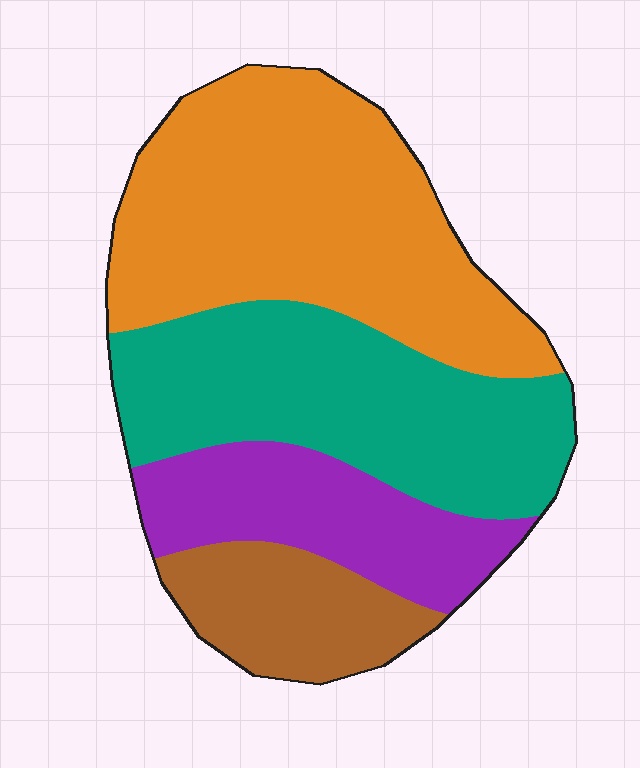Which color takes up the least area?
Brown, at roughly 15%.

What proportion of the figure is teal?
Teal covers around 30% of the figure.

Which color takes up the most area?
Orange, at roughly 40%.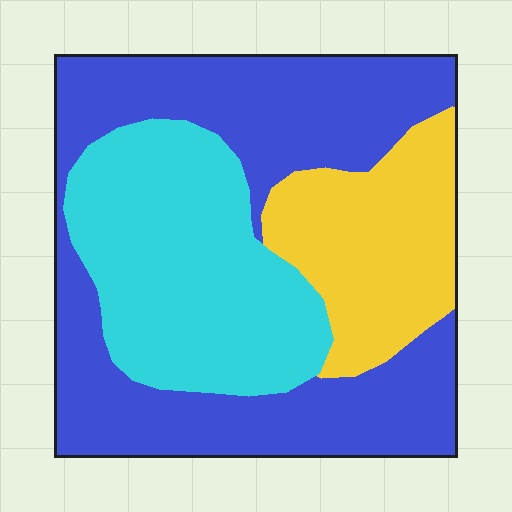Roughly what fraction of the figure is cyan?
Cyan covers about 30% of the figure.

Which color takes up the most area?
Blue, at roughly 50%.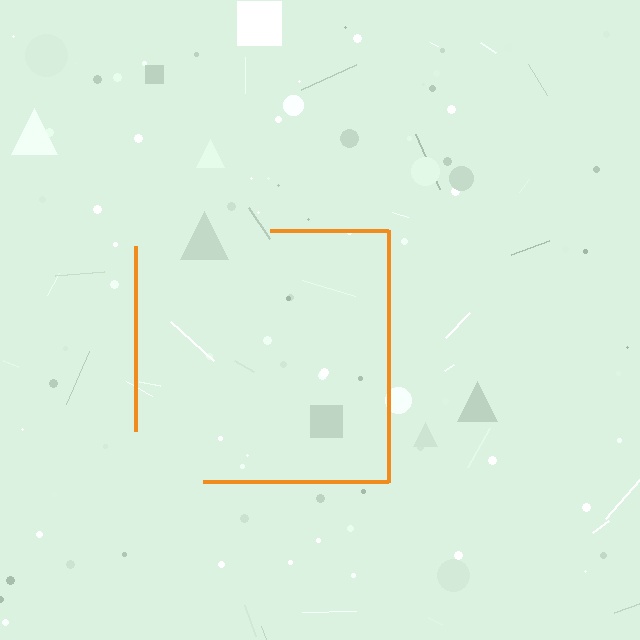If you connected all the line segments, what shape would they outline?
They would outline a square.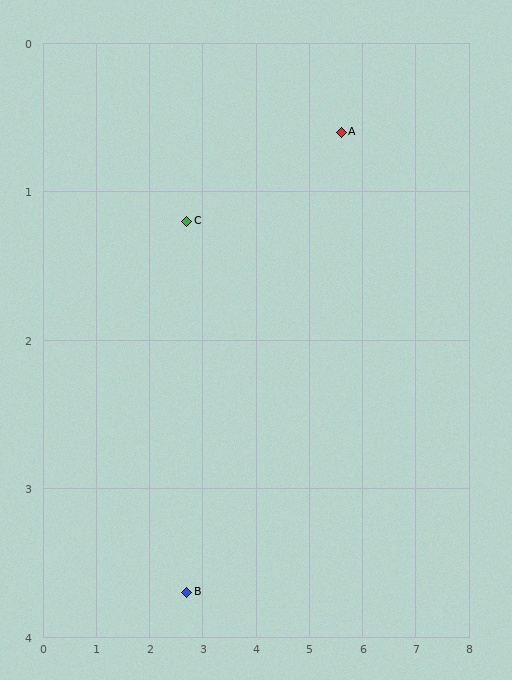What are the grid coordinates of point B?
Point B is at approximately (2.7, 3.7).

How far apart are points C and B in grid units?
Points C and B are about 2.5 grid units apart.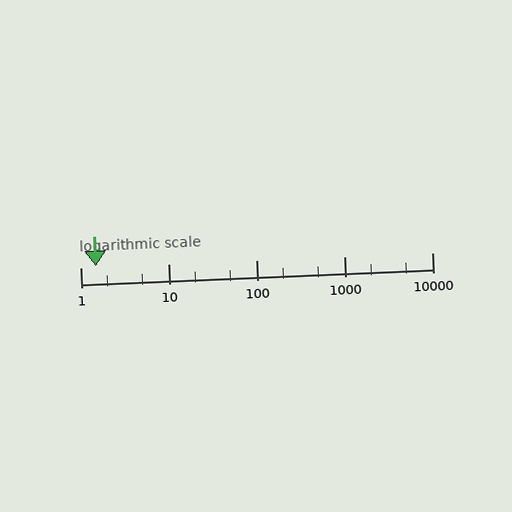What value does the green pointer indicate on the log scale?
The pointer indicates approximately 1.5.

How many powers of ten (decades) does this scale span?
The scale spans 4 decades, from 1 to 10000.